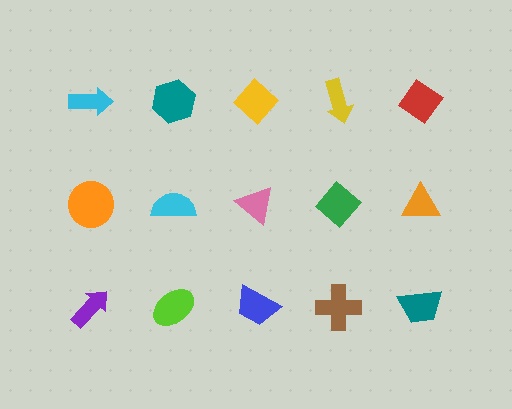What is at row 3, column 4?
A brown cross.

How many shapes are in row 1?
5 shapes.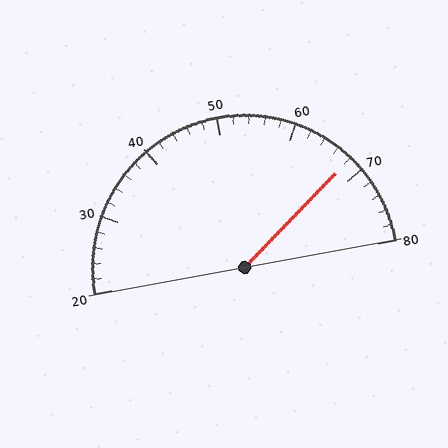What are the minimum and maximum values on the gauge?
The gauge ranges from 20 to 80.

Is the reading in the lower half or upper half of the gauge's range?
The reading is in the upper half of the range (20 to 80).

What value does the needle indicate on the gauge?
The needle indicates approximately 68.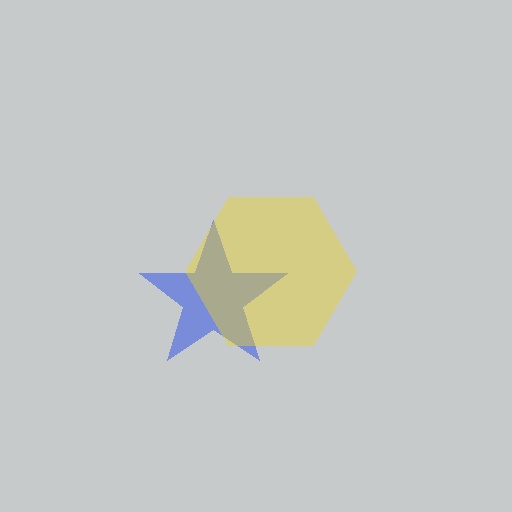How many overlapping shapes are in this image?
There are 2 overlapping shapes in the image.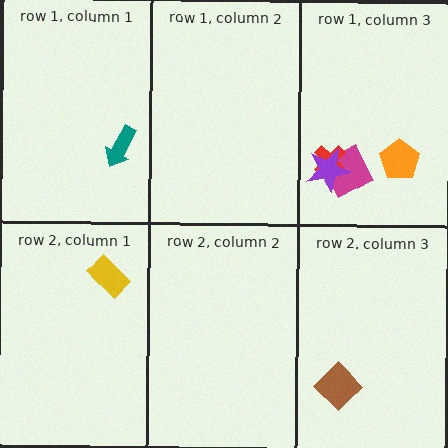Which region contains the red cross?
The row 1, column 3 region.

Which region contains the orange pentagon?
The row 1, column 3 region.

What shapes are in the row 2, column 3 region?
The brown diamond.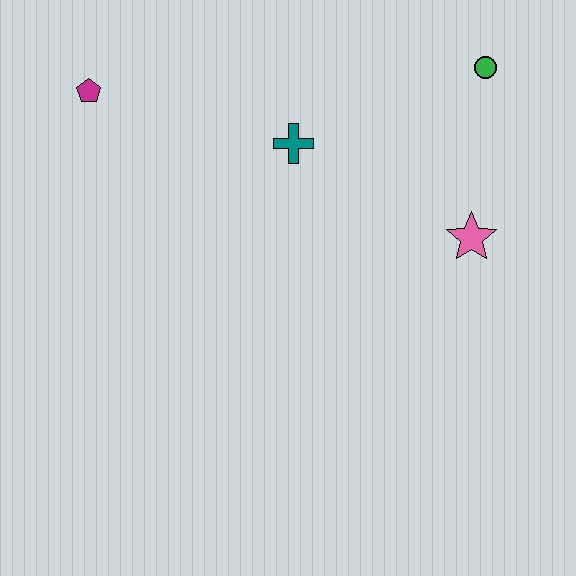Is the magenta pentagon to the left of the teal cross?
Yes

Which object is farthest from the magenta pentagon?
The pink star is farthest from the magenta pentagon.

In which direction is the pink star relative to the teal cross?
The pink star is to the right of the teal cross.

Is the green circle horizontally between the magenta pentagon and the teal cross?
No